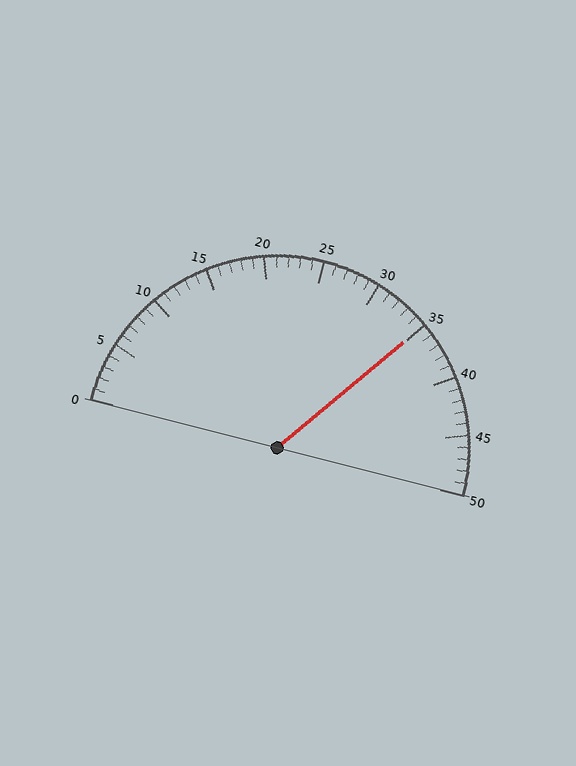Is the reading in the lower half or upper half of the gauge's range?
The reading is in the upper half of the range (0 to 50).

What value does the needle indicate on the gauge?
The needle indicates approximately 35.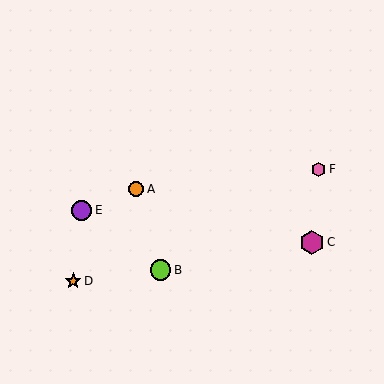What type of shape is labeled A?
Shape A is an orange circle.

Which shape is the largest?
The magenta hexagon (labeled C) is the largest.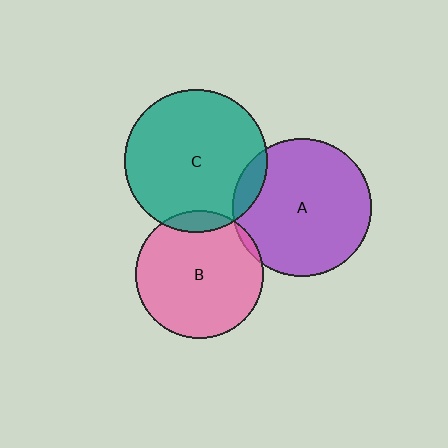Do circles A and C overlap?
Yes.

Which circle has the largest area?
Circle C (teal).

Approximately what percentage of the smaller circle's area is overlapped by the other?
Approximately 10%.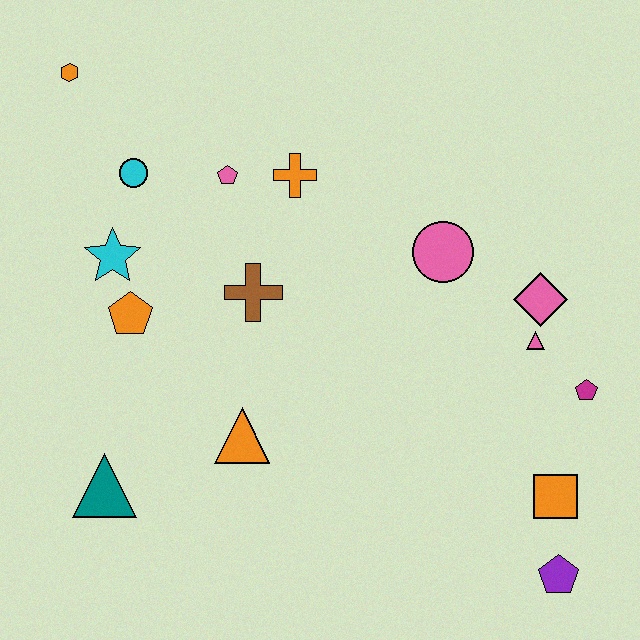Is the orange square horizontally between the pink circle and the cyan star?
No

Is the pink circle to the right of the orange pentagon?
Yes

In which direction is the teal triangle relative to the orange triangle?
The teal triangle is to the left of the orange triangle.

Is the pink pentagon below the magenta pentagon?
No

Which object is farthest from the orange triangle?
The orange hexagon is farthest from the orange triangle.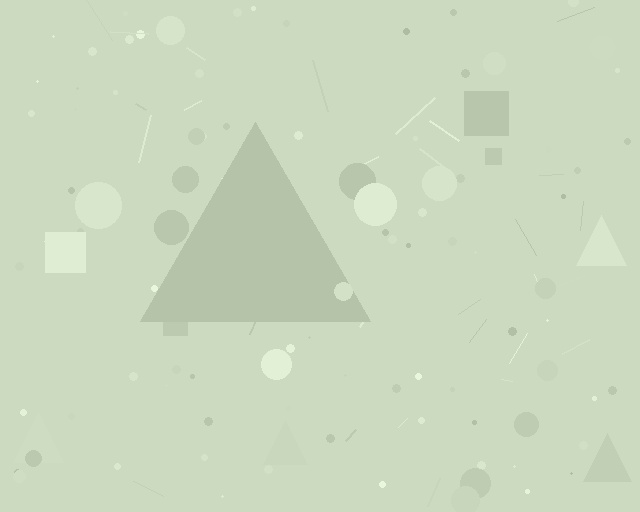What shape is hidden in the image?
A triangle is hidden in the image.